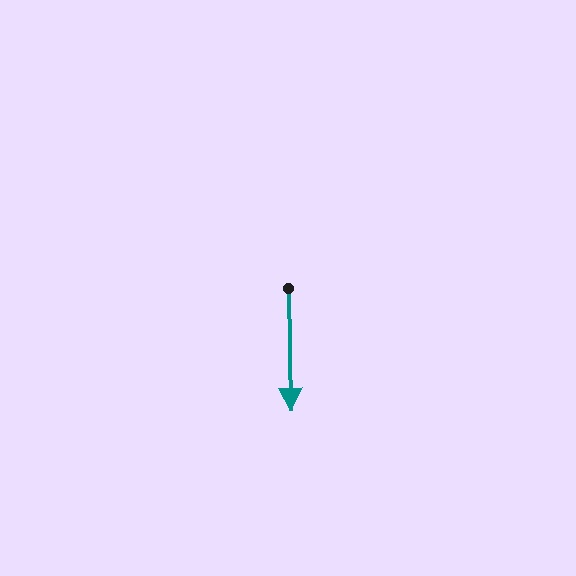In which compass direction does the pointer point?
South.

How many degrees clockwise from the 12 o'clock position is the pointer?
Approximately 179 degrees.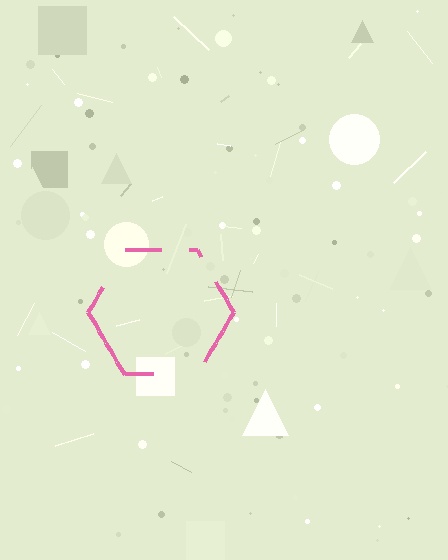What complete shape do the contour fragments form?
The contour fragments form a hexagon.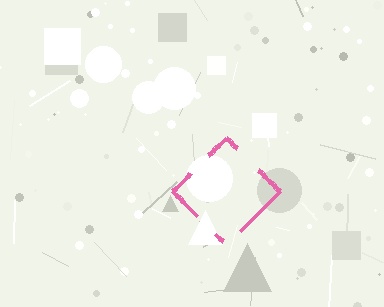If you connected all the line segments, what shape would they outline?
They would outline a diamond.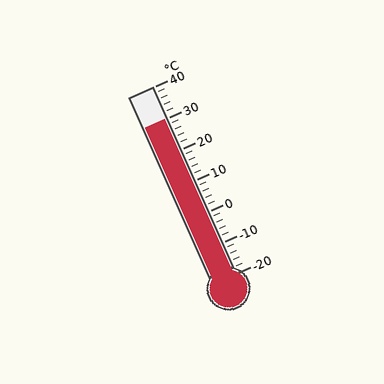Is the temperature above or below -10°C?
The temperature is above -10°C.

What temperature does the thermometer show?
The thermometer shows approximately 30°C.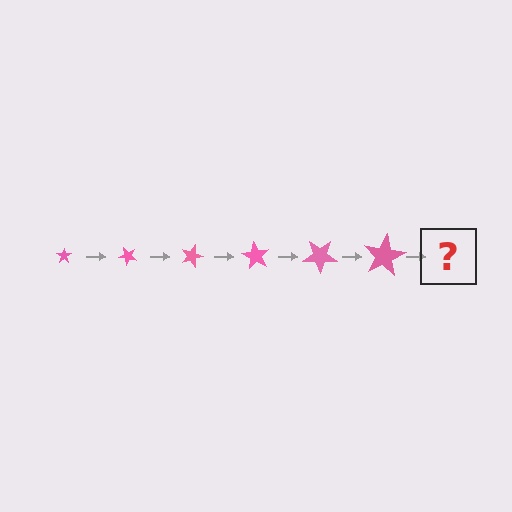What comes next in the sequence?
The next element should be a star, larger than the previous one and rotated 270 degrees from the start.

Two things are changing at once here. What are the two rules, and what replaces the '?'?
The two rules are that the star grows larger each step and it rotates 45 degrees each step. The '?' should be a star, larger than the previous one and rotated 270 degrees from the start.